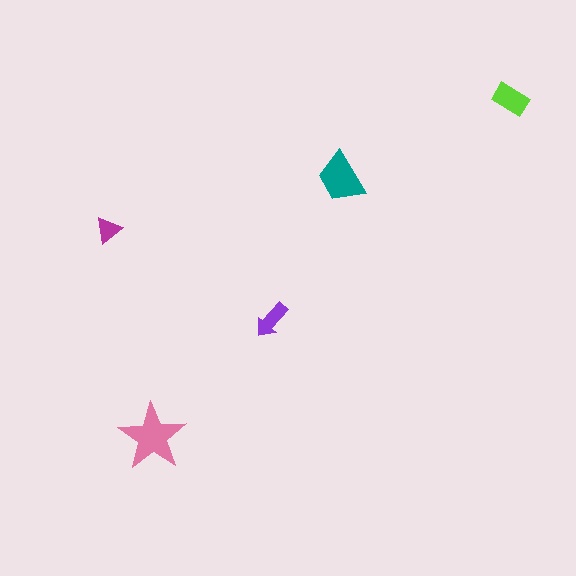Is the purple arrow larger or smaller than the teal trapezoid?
Smaller.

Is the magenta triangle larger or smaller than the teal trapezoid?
Smaller.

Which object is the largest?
The pink star.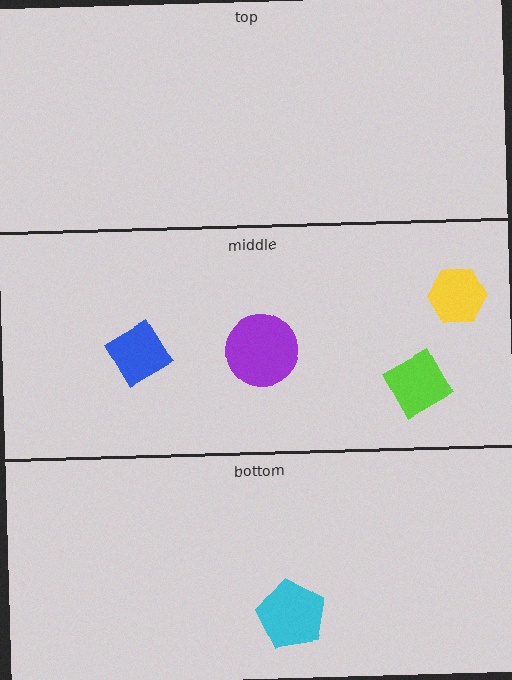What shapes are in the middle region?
The blue diamond, the lime square, the yellow hexagon, the purple circle.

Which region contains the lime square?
The middle region.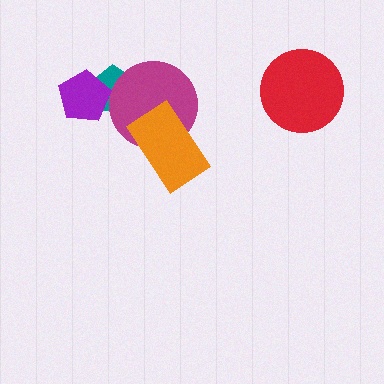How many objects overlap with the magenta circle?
2 objects overlap with the magenta circle.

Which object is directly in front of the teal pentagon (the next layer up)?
The magenta circle is directly in front of the teal pentagon.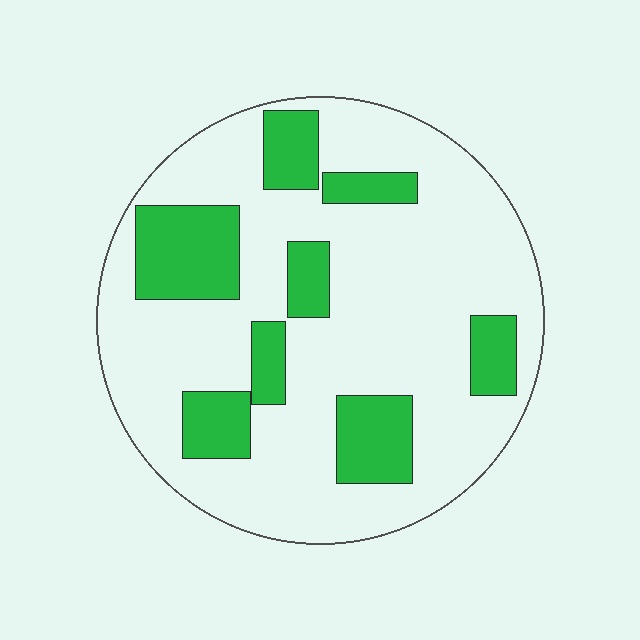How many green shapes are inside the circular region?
8.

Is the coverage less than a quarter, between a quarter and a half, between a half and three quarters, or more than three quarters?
Less than a quarter.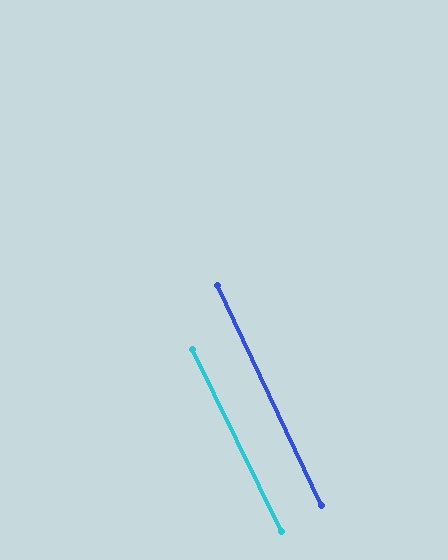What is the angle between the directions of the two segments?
Approximately 1 degree.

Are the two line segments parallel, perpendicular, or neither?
Parallel — their directions differ by only 0.7°.